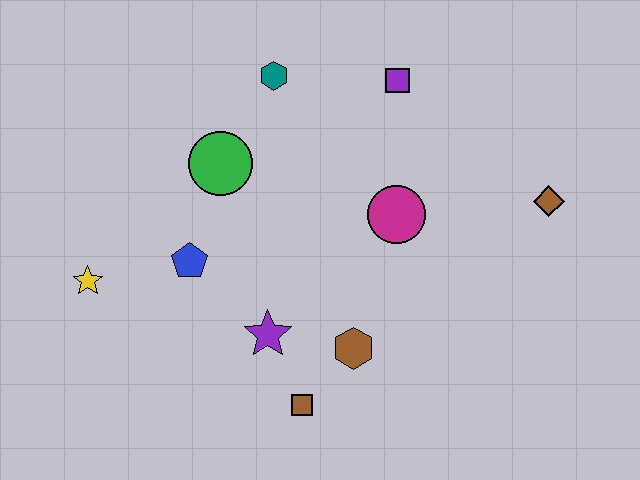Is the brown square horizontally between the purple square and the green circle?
Yes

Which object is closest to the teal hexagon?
The green circle is closest to the teal hexagon.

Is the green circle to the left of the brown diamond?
Yes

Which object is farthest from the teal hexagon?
The brown square is farthest from the teal hexagon.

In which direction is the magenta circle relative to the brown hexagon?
The magenta circle is above the brown hexagon.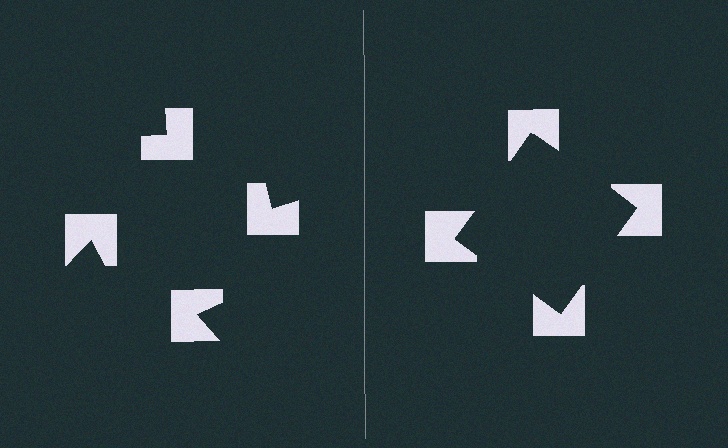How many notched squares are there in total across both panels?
8 — 4 on each side.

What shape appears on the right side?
An illusory square.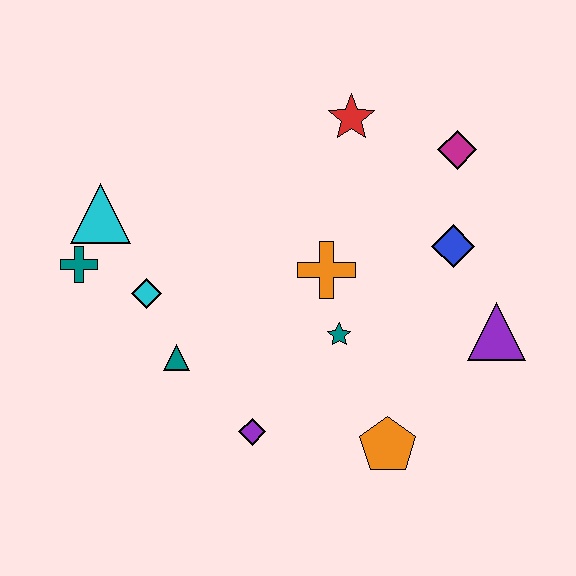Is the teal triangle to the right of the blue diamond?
No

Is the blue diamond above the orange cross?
Yes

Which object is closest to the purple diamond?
The teal triangle is closest to the purple diamond.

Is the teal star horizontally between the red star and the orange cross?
Yes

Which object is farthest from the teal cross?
The purple triangle is farthest from the teal cross.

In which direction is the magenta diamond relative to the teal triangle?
The magenta diamond is to the right of the teal triangle.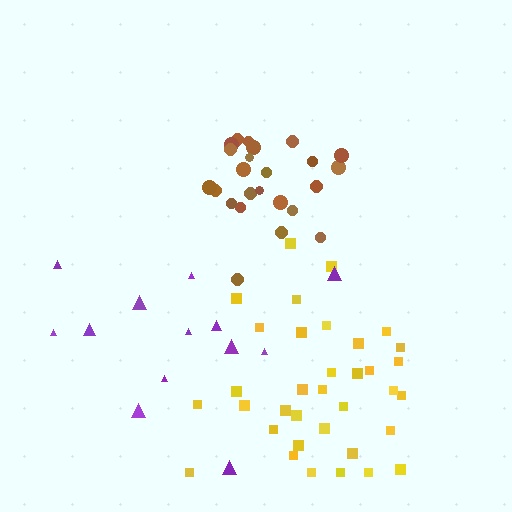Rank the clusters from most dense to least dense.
brown, yellow, purple.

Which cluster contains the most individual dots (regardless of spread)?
Yellow (35).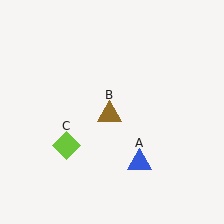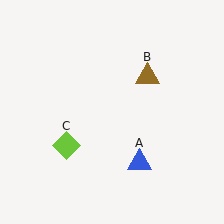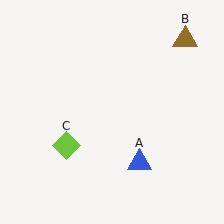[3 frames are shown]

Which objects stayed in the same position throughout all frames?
Blue triangle (object A) and lime diamond (object C) remained stationary.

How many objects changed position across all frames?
1 object changed position: brown triangle (object B).